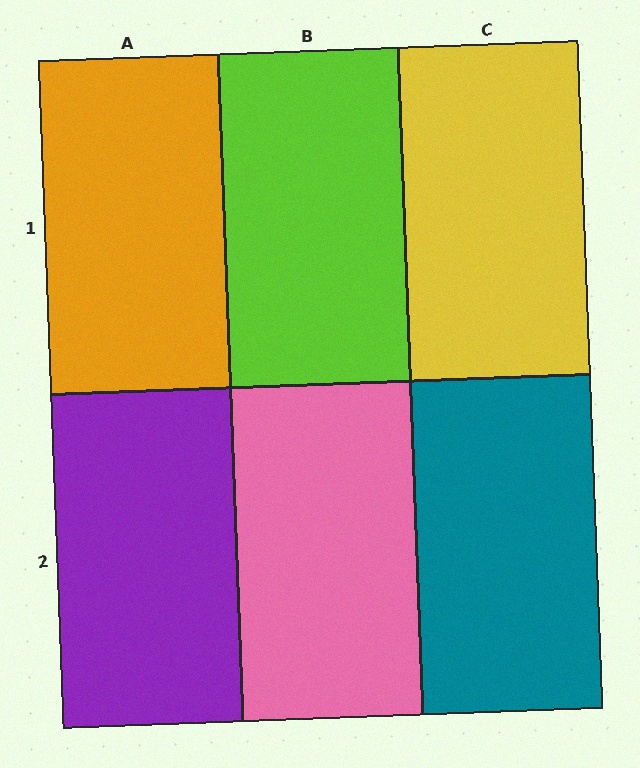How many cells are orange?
1 cell is orange.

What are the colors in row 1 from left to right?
Orange, lime, yellow.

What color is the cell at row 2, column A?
Purple.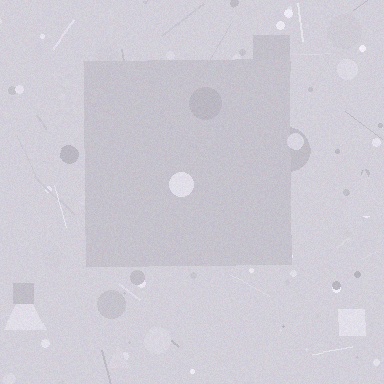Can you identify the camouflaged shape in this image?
The camouflaged shape is a square.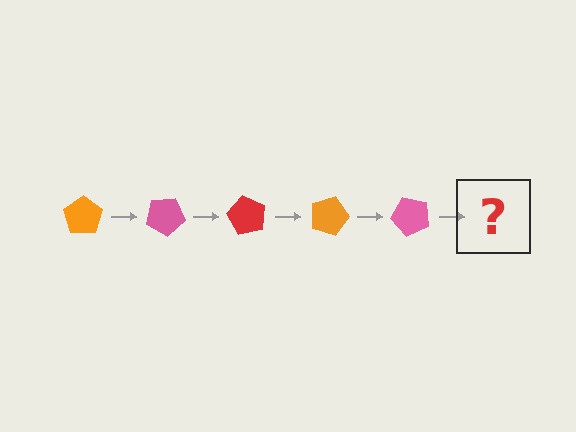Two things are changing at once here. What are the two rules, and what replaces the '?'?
The two rules are that it rotates 30 degrees each step and the color cycles through orange, pink, and red. The '?' should be a red pentagon, rotated 150 degrees from the start.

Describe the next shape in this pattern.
It should be a red pentagon, rotated 150 degrees from the start.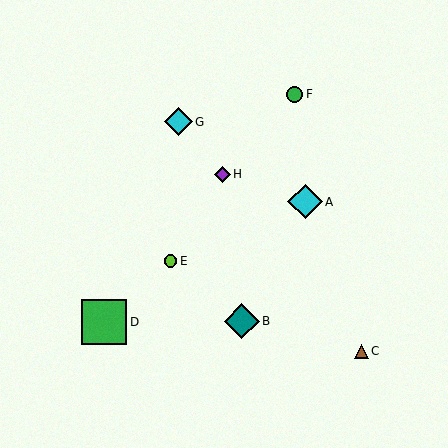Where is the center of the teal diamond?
The center of the teal diamond is at (242, 321).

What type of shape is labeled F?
Shape F is a green circle.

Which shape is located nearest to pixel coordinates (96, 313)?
The green square (labeled D) at (104, 322) is nearest to that location.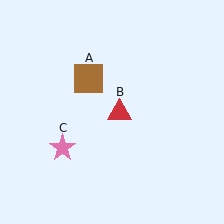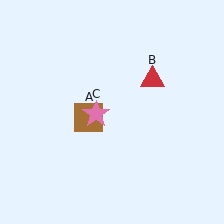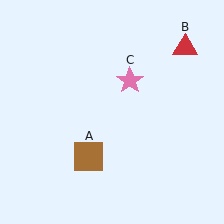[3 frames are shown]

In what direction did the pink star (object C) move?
The pink star (object C) moved up and to the right.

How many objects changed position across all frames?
3 objects changed position: brown square (object A), red triangle (object B), pink star (object C).